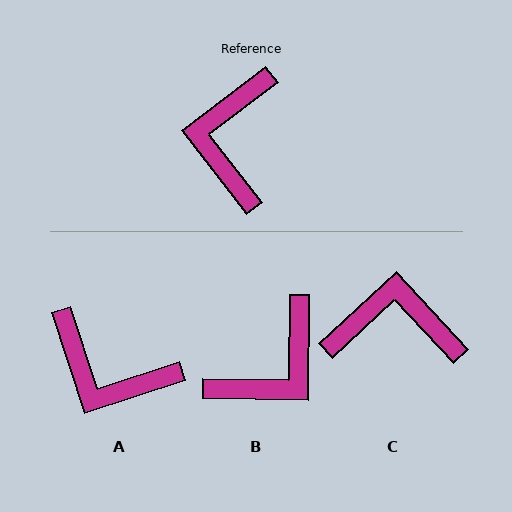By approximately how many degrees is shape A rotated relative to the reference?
Approximately 71 degrees counter-clockwise.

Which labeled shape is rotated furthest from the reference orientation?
B, about 142 degrees away.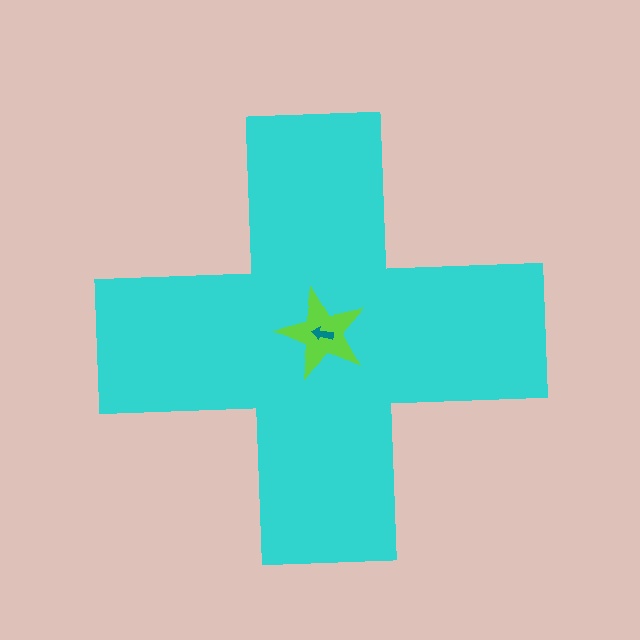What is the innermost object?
The teal arrow.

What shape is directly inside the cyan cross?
The lime star.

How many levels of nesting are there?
3.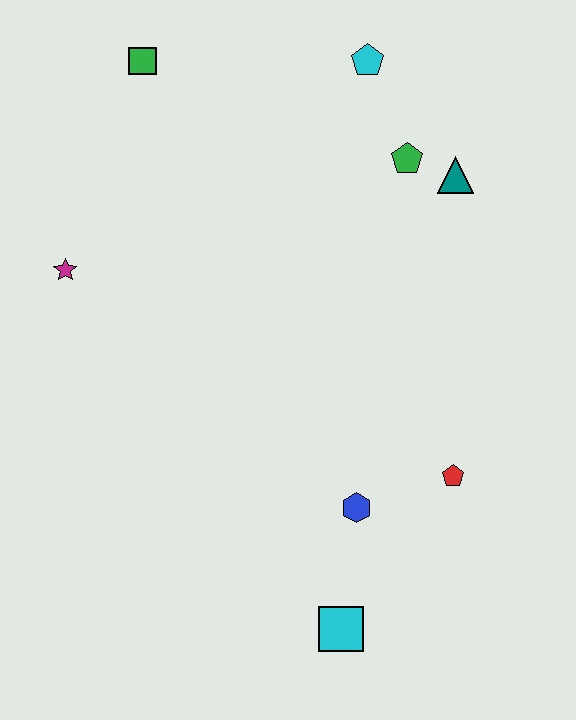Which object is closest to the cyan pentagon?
The green pentagon is closest to the cyan pentagon.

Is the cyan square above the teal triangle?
No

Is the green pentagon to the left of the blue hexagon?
No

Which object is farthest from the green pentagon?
The cyan square is farthest from the green pentagon.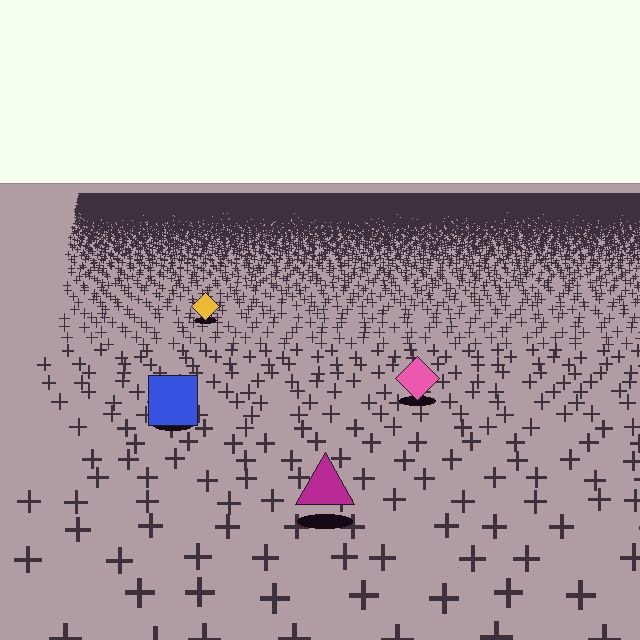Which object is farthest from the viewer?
The yellow diamond is farthest from the viewer. It appears smaller and the ground texture around it is denser.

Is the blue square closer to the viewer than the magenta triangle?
No. The magenta triangle is closer — you can tell from the texture gradient: the ground texture is coarser near it.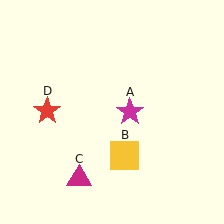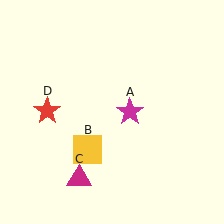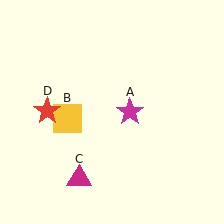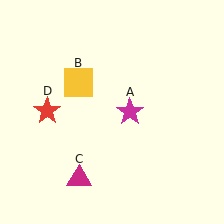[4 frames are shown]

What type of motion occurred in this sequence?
The yellow square (object B) rotated clockwise around the center of the scene.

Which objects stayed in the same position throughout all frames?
Magenta star (object A) and magenta triangle (object C) and red star (object D) remained stationary.